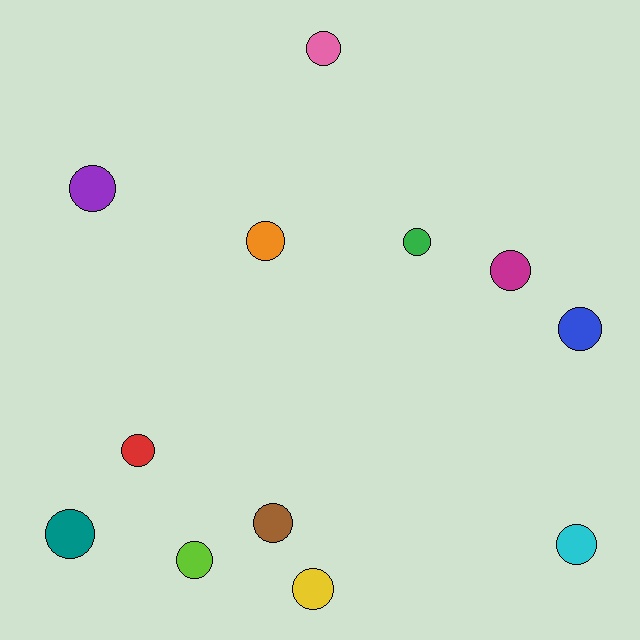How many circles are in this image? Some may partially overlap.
There are 12 circles.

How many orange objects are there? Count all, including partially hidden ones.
There is 1 orange object.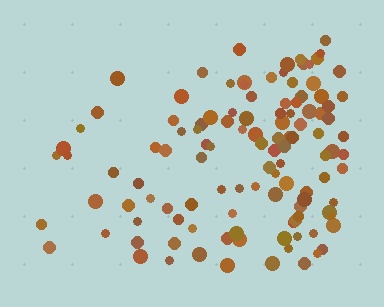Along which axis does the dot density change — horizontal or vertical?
Horizontal.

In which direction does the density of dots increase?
From left to right, with the right side densest.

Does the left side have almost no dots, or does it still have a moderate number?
Still a moderate number, just noticeably fewer than the right.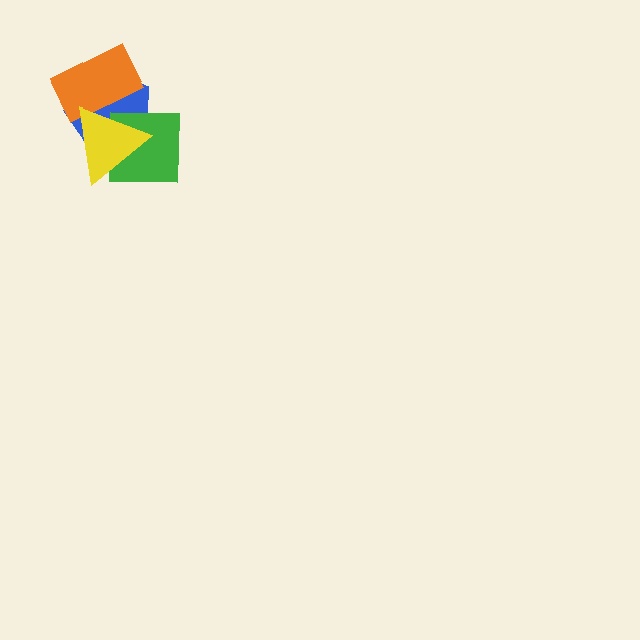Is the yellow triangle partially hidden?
No, no other shape covers it.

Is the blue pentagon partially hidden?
Yes, it is partially covered by another shape.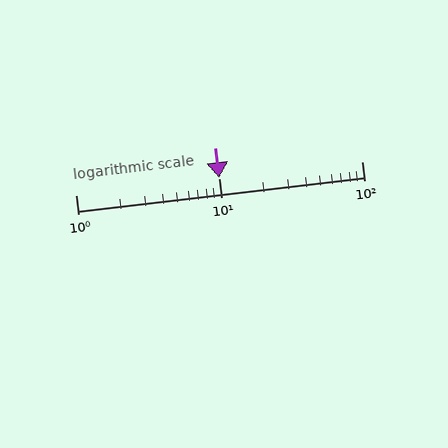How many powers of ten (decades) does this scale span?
The scale spans 2 decades, from 1 to 100.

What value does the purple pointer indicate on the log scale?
The pointer indicates approximately 10.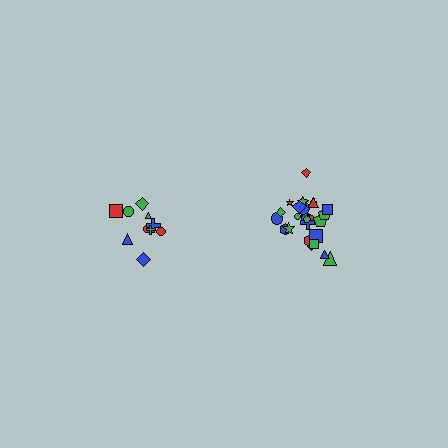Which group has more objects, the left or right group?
The right group.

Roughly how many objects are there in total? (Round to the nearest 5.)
Roughly 35 objects in total.